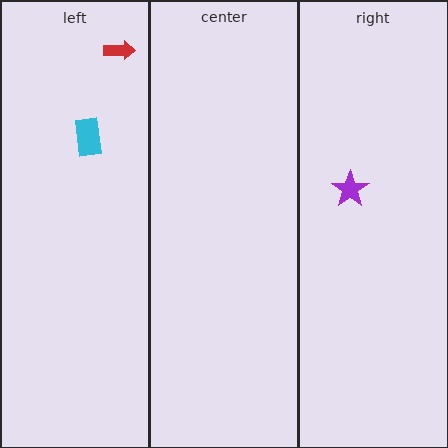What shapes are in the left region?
The red arrow, the cyan rectangle.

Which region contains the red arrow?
The left region.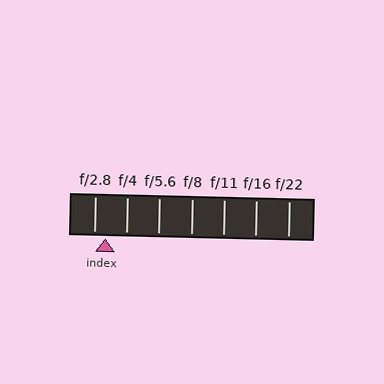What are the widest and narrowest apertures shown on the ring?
The widest aperture shown is f/2.8 and the narrowest is f/22.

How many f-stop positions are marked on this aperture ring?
There are 7 f-stop positions marked.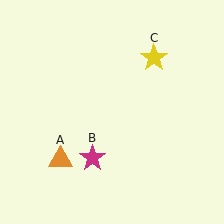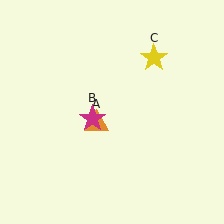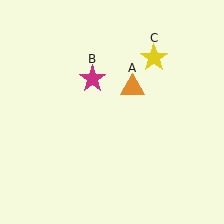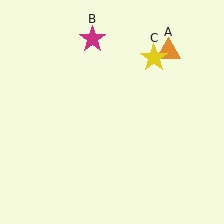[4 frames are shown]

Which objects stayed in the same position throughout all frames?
Yellow star (object C) remained stationary.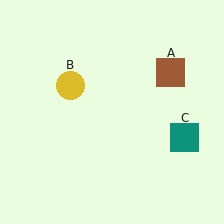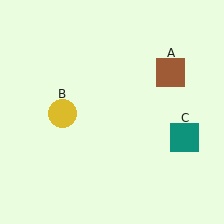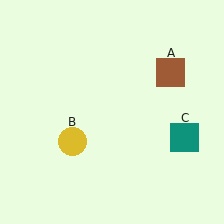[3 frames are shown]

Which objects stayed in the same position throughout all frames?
Brown square (object A) and teal square (object C) remained stationary.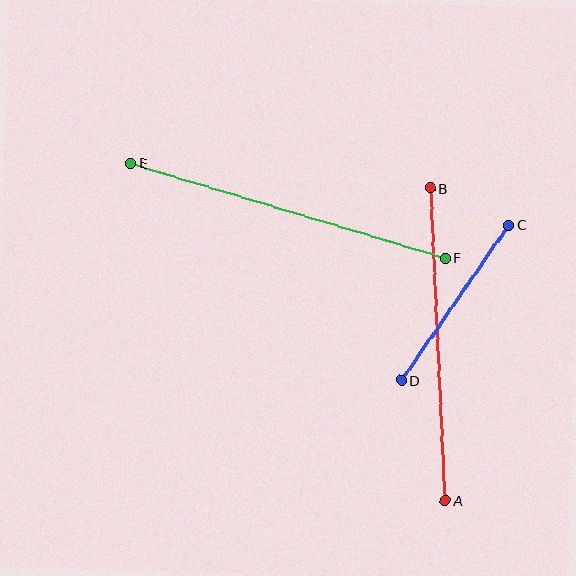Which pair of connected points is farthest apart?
Points E and F are farthest apart.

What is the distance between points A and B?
The distance is approximately 313 pixels.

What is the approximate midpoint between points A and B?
The midpoint is at approximately (438, 345) pixels.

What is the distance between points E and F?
The distance is approximately 328 pixels.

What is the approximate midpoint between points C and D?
The midpoint is at approximately (455, 303) pixels.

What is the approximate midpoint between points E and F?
The midpoint is at approximately (288, 211) pixels.